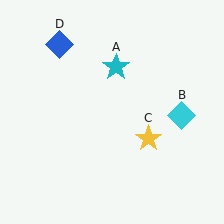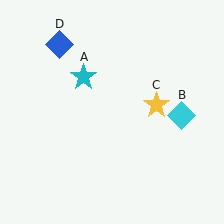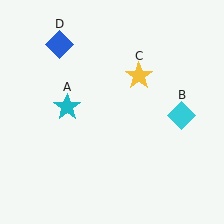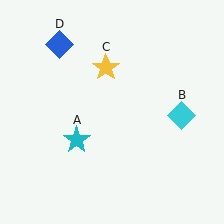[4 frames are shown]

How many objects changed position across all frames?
2 objects changed position: cyan star (object A), yellow star (object C).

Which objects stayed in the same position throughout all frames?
Cyan diamond (object B) and blue diamond (object D) remained stationary.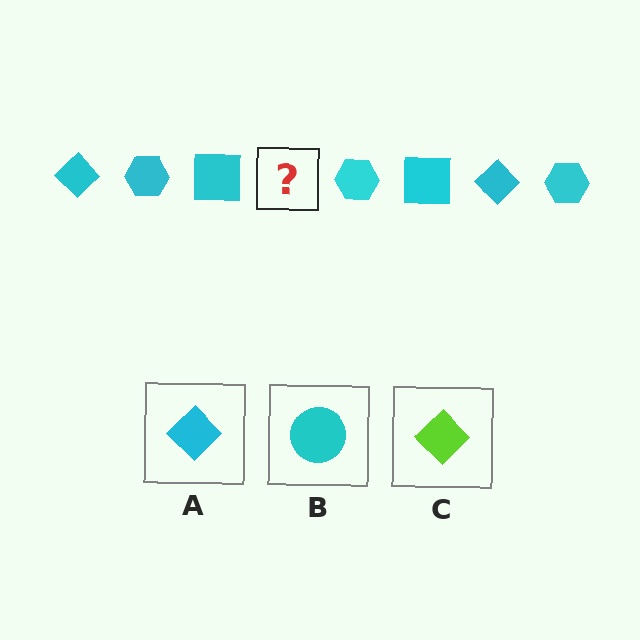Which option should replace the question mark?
Option A.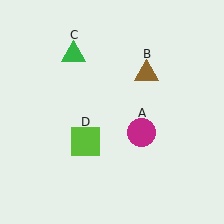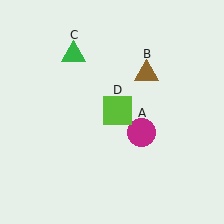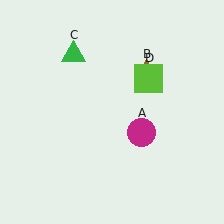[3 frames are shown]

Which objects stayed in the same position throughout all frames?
Magenta circle (object A) and brown triangle (object B) and green triangle (object C) remained stationary.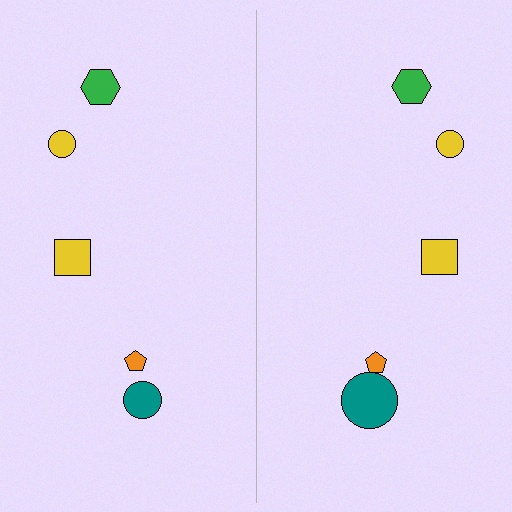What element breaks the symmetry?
The teal circle on the right side has a different size than its mirror counterpart.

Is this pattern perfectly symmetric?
No, the pattern is not perfectly symmetric. The teal circle on the right side has a different size than its mirror counterpart.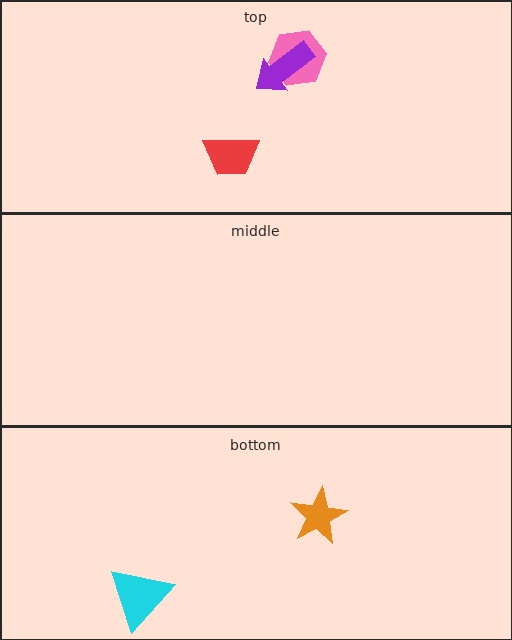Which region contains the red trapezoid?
The top region.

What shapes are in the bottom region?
The cyan triangle, the orange star.